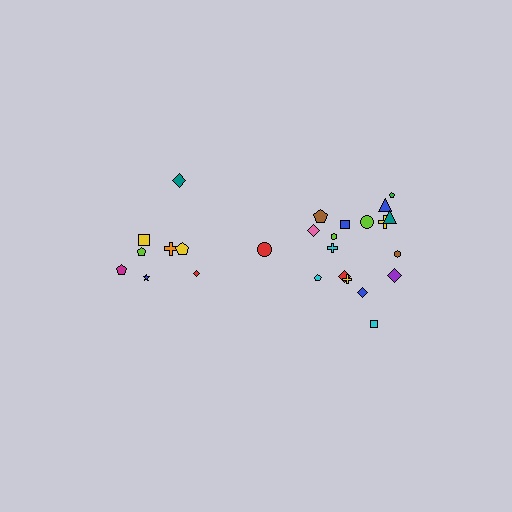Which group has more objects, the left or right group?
The right group.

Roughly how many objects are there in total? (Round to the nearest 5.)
Roughly 25 objects in total.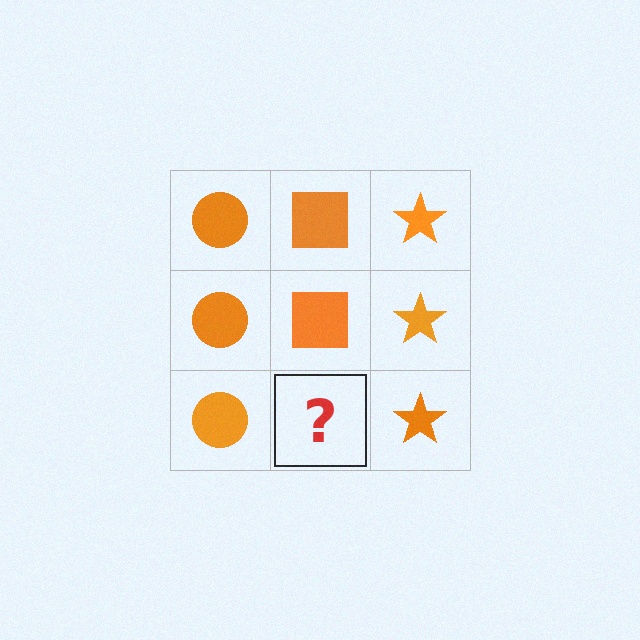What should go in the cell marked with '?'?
The missing cell should contain an orange square.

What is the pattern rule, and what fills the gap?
The rule is that each column has a consistent shape. The gap should be filled with an orange square.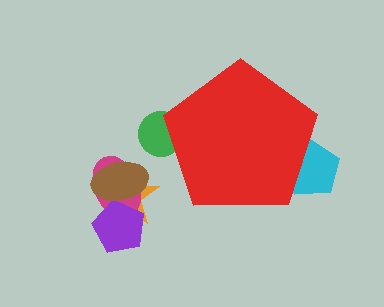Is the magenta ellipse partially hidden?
No, the magenta ellipse is fully visible.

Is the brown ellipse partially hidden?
No, the brown ellipse is fully visible.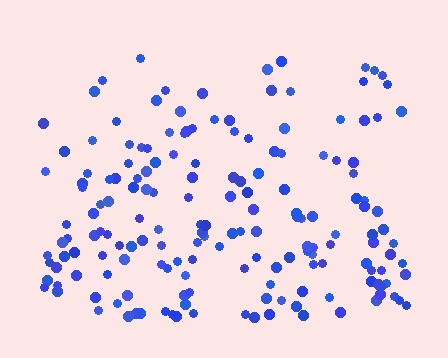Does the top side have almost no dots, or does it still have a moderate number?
Still a moderate number, just noticeably fewer than the bottom.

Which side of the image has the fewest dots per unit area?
The top.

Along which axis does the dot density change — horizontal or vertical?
Vertical.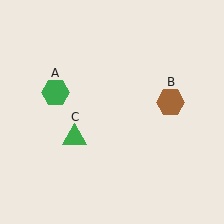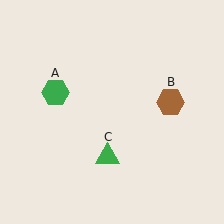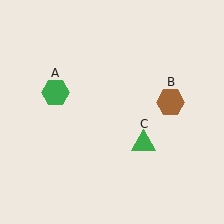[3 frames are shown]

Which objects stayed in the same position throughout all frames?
Green hexagon (object A) and brown hexagon (object B) remained stationary.